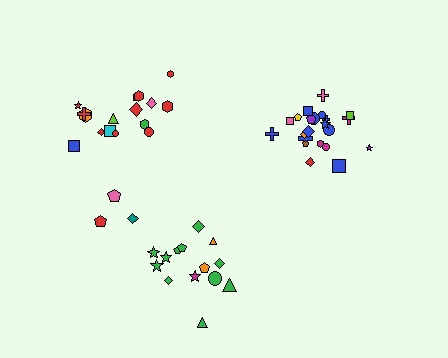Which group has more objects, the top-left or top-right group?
The top-right group.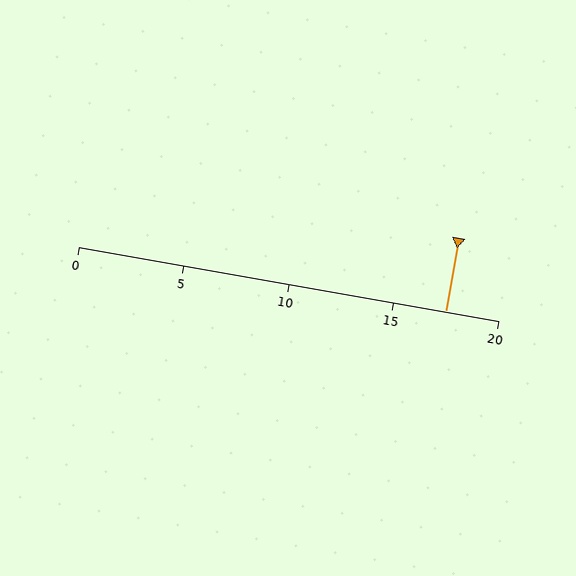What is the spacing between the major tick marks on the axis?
The major ticks are spaced 5 apart.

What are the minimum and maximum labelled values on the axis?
The axis runs from 0 to 20.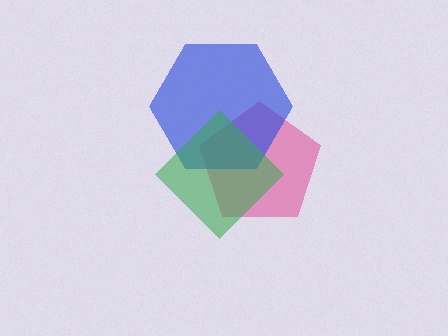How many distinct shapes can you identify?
There are 3 distinct shapes: a pink pentagon, a blue hexagon, a green diamond.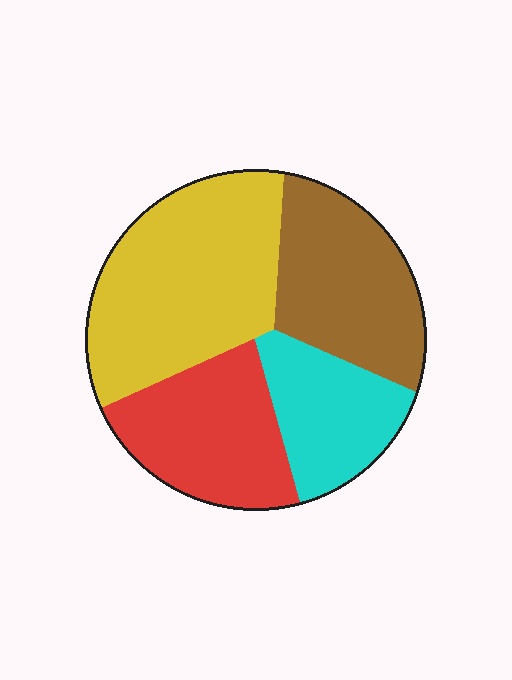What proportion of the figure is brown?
Brown covers about 25% of the figure.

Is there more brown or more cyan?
Brown.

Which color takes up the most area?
Yellow, at roughly 35%.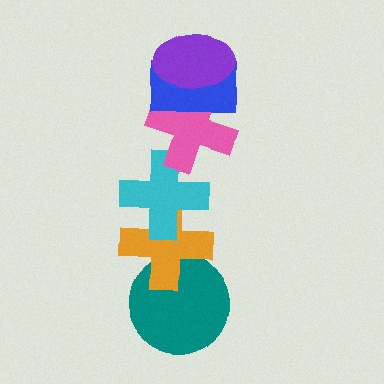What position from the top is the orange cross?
The orange cross is 5th from the top.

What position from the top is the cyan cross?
The cyan cross is 4th from the top.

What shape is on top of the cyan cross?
The pink cross is on top of the cyan cross.